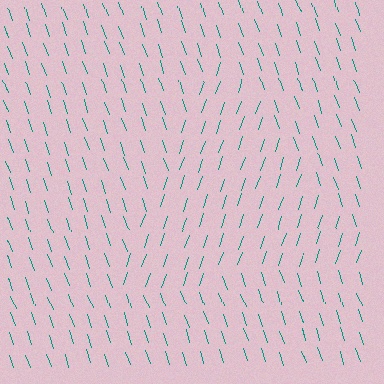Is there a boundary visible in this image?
Yes, there is a texture boundary formed by a change in line orientation.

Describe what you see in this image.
The image is filled with small teal line segments. A triangle region in the image has lines oriented differently from the surrounding lines, creating a visible texture boundary.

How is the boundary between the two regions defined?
The boundary is defined purely by a change in line orientation (approximately 38 degrees difference). All lines are the same color and thickness.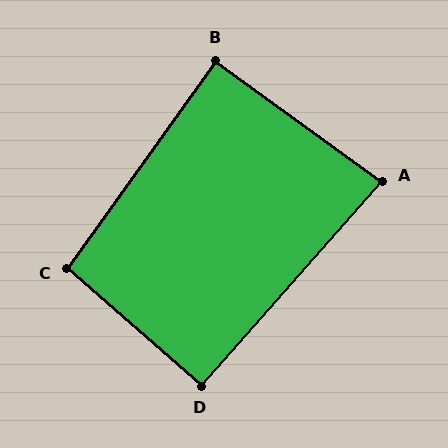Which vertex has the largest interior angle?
C, at approximately 95 degrees.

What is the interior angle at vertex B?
Approximately 90 degrees (approximately right).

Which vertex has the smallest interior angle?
A, at approximately 85 degrees.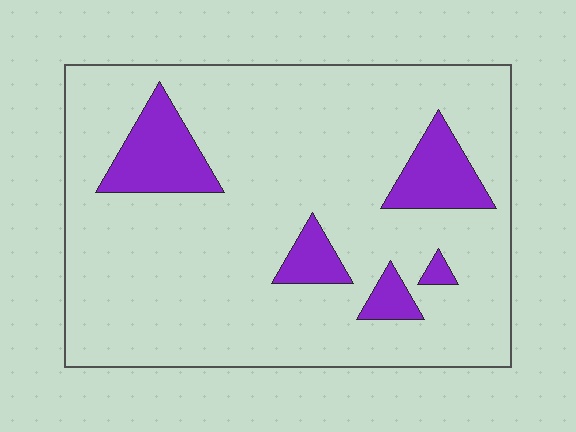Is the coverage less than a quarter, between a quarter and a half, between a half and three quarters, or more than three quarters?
Less than a quarter.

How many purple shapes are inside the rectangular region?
5.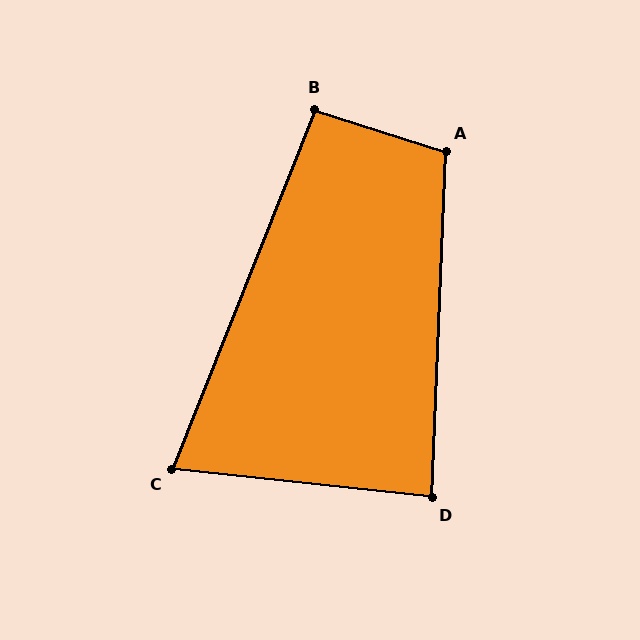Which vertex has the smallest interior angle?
C, at approximately 75 degrees.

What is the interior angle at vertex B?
Approximately 94 degrees (approximately right).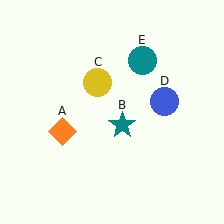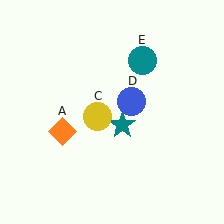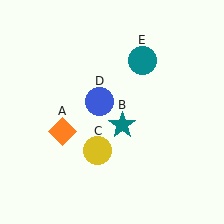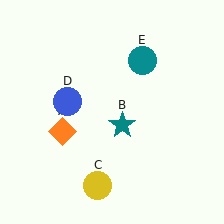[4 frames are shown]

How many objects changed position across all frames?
2 objects changed position: yellow circle (object C), blue circle (object D).